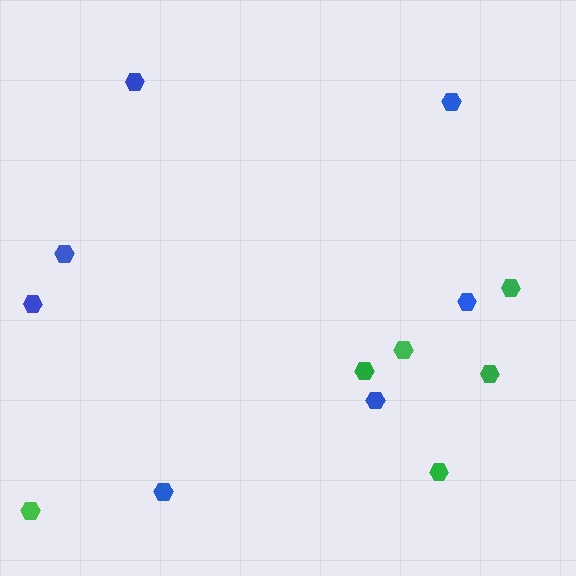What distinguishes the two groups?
There are 2 groups: one group of blue hexagons (7) and one group of green hexagons (6).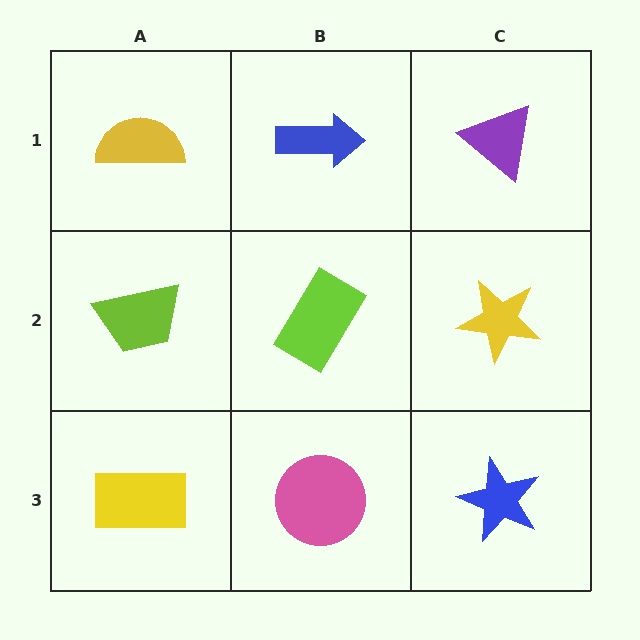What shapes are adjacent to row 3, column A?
A lime trapezoid (row 2, column A), a pink circle (row 3, column B).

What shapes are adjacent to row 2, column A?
A yellow semicircle (row 1, column A), a yellow rectangle (row 3, column A), a lime rectangle (row 2, column B).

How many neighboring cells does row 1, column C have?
2.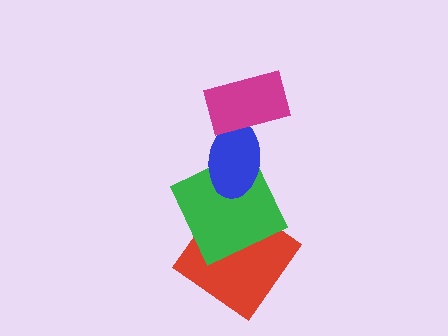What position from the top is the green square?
The green square is 3rd from the top.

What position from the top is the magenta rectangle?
The magenta rectangle is 1st from the top.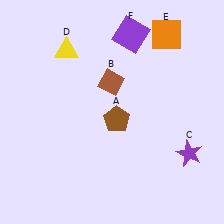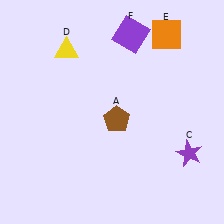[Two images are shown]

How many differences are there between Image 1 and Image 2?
There is 1 difference between the two images.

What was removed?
The brown diamond (B) was removed in Image 2.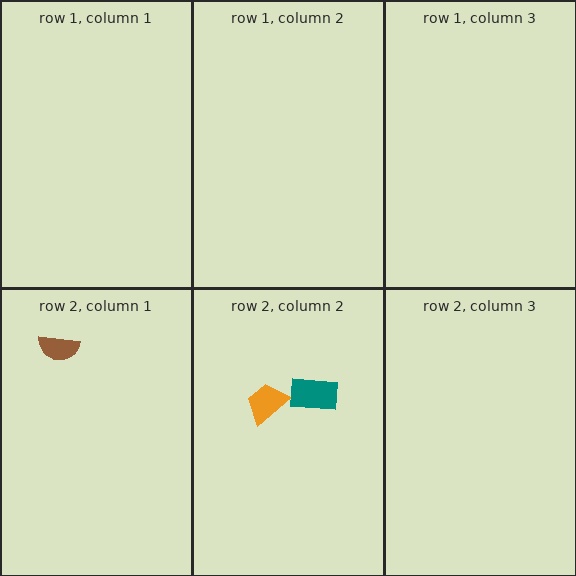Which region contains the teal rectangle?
The row 2, column 2 region.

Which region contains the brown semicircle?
The row 2, column 1 region.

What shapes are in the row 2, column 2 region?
The orange trapezoid, the teal rectangle.